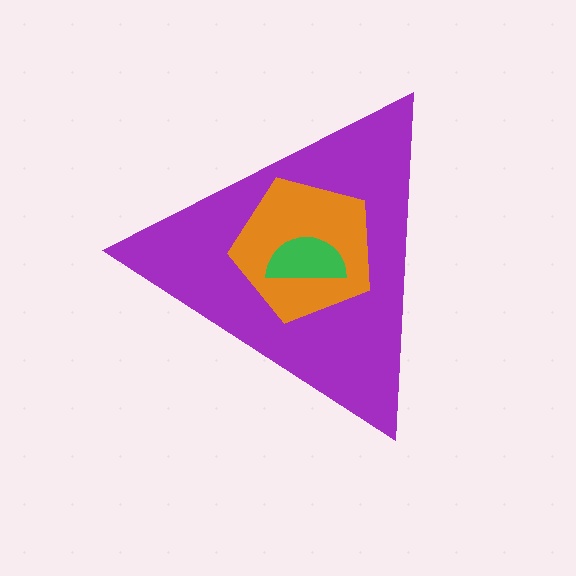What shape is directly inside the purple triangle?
The orange pentagon.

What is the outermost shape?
The purple triangle.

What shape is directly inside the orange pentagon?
The green semicircle.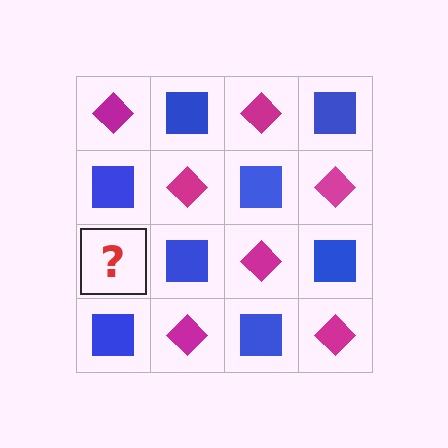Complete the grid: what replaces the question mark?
The question mark should be replaced with a magenta diamond.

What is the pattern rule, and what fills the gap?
The rule is that it alternates magenta diamond and blue square in a checkerboard pattern. The gap should be filled with a magenta diamond.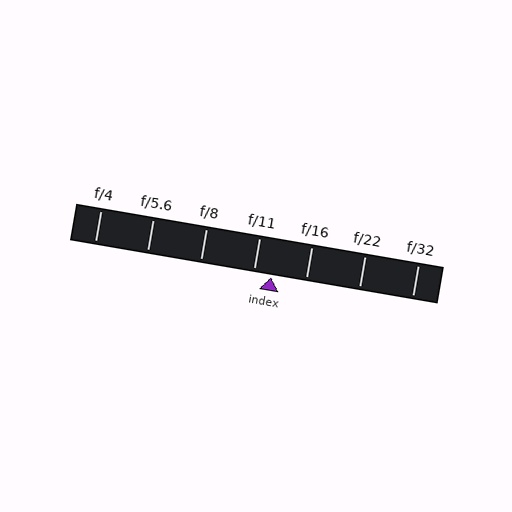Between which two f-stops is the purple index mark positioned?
The index mark is between f/11 and f/16.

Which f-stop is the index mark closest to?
The index mark is closest to f/11.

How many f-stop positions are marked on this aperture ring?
There are 7 f-stop positions marked.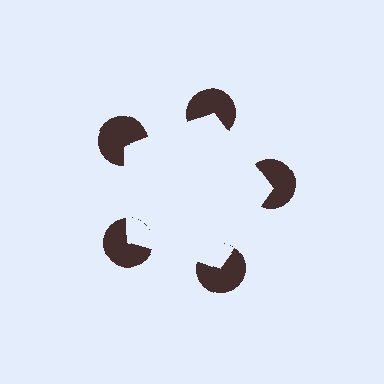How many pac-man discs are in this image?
There are 5 — one at each vertex of the illusory pentagon.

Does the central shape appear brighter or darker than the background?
It typically appears slightly brighter than the background, even though no actual brightness change is drawn.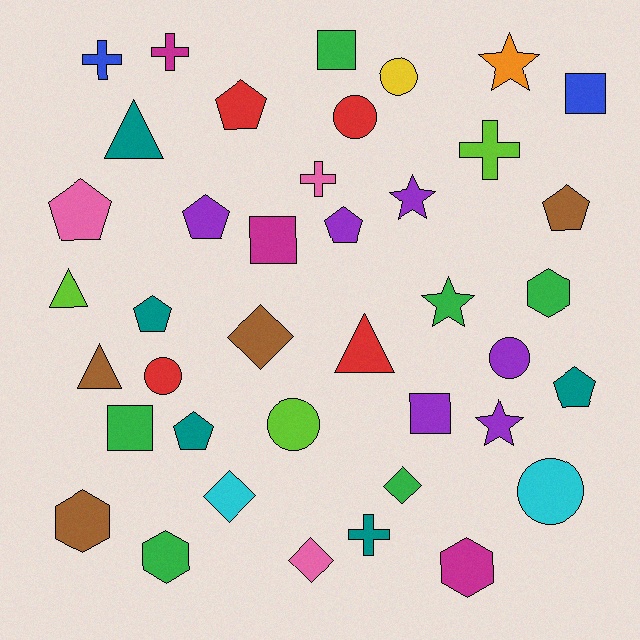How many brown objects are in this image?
There are 4 brown objects.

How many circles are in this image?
There are 6 circles.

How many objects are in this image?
There are 40 objects.